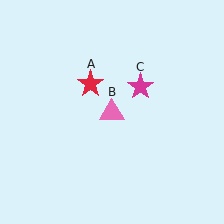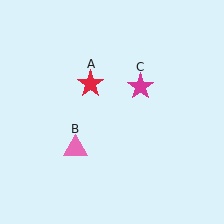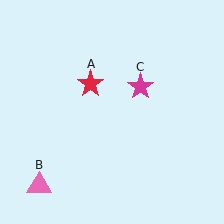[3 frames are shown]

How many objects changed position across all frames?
1 object changed position: pink triangle (object B).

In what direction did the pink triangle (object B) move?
The pink triangle (object B) moved down and to the left.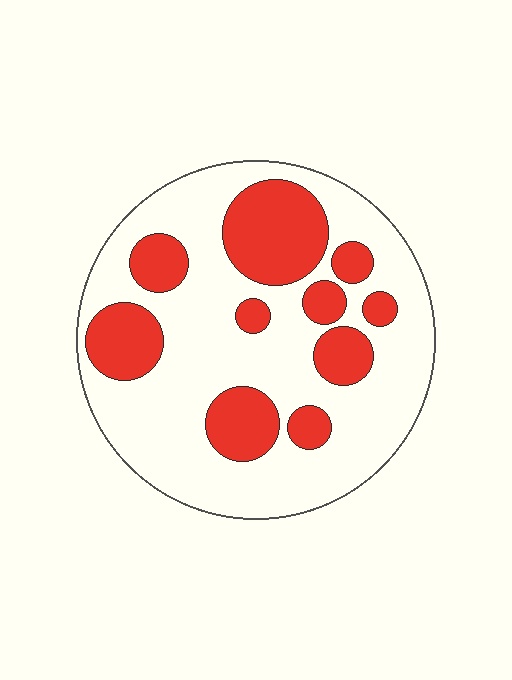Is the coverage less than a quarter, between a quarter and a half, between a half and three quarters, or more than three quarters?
Between a quarter and a half.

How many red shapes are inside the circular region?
10.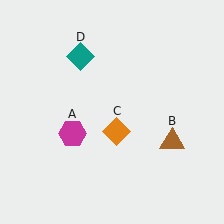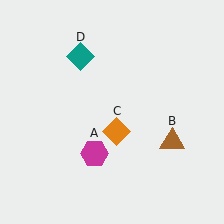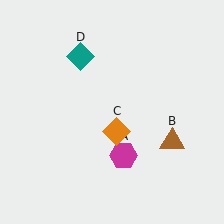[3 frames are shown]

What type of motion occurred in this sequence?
The magenta hexagon (object A) rotated counterclockwise around the center of the scene.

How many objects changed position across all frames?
1 object changed position: magenta hexagon (object A).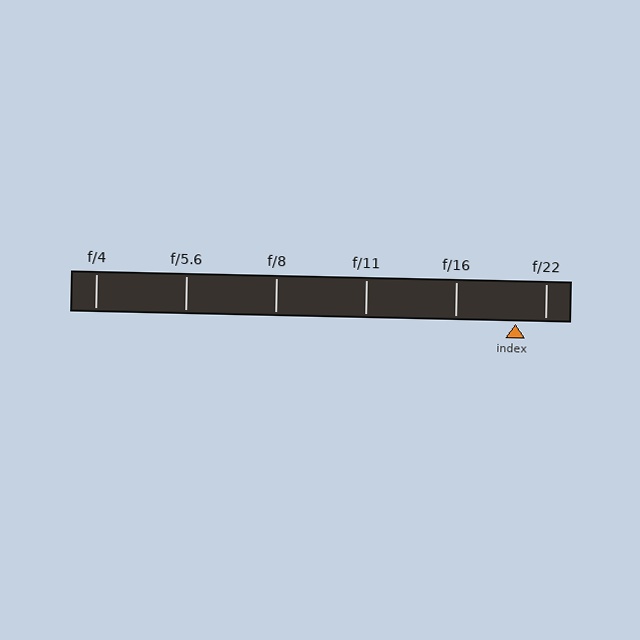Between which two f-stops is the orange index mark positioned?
The index mark is between f/16 and f/22.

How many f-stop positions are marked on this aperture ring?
There are 6 f-stop positions marked.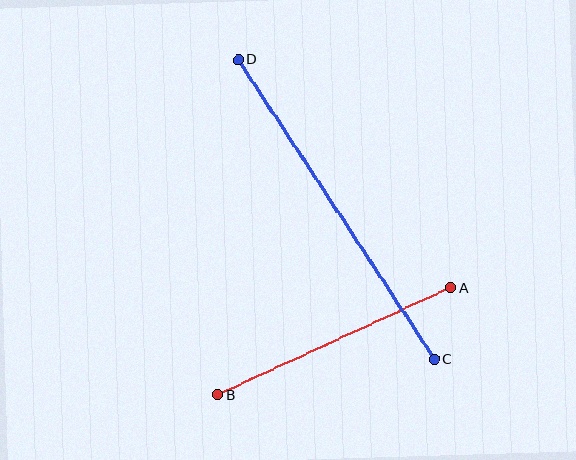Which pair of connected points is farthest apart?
Points C and D are farthest apart.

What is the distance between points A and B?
The distance is approximately 257 pixels.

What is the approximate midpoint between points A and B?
The midpoint is at approximately (334, 341) pixels.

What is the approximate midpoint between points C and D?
The midpoint is at approximately (336, 210) pixels.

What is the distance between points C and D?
The distance is approximately 358 pixels.